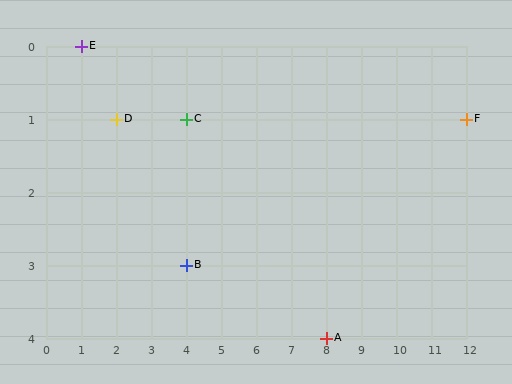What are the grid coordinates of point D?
Point D is at grid coordinates (2, 1).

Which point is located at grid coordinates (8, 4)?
Point A is at (8, 4).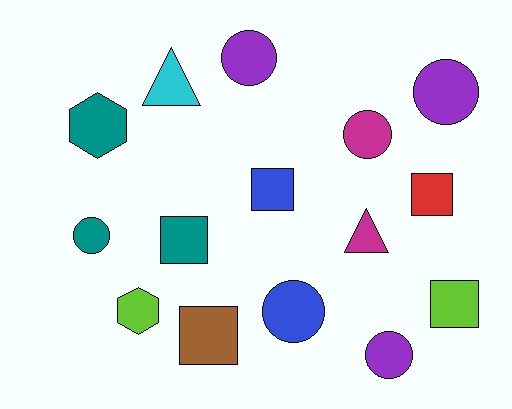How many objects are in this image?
There are 15 objects.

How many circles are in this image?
There are 6 circles.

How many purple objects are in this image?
There are 3 purple objects.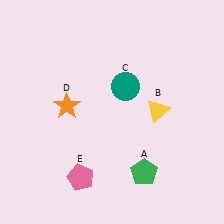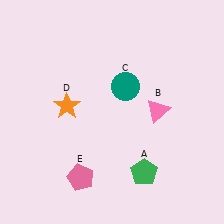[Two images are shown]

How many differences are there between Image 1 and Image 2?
There is 1 difference between the two images.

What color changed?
The triangle (B) changed from yellow in Image 1 to pink in Image 2.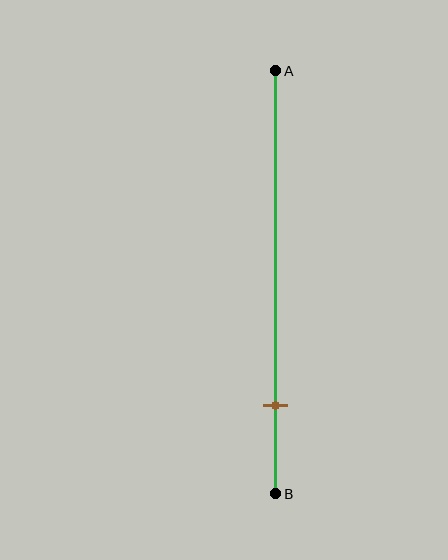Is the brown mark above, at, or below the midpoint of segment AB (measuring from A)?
The brown mark is below the midpoint of segment AB.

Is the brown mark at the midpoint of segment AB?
No, the mark is at about 80% from A, not at the 50% midpoint.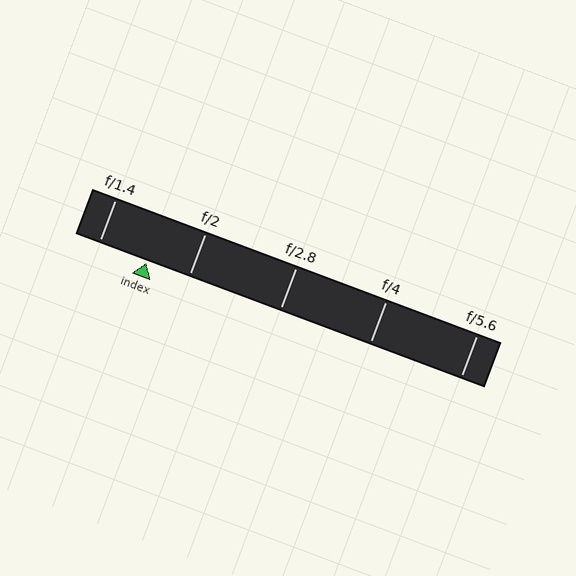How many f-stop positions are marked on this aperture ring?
There are 5 f-stop positions marked.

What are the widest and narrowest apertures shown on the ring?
The widest aperture shown is f/1.4 and the narrowest is f/5.6.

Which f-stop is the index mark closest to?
The index mark is closest to f/2.